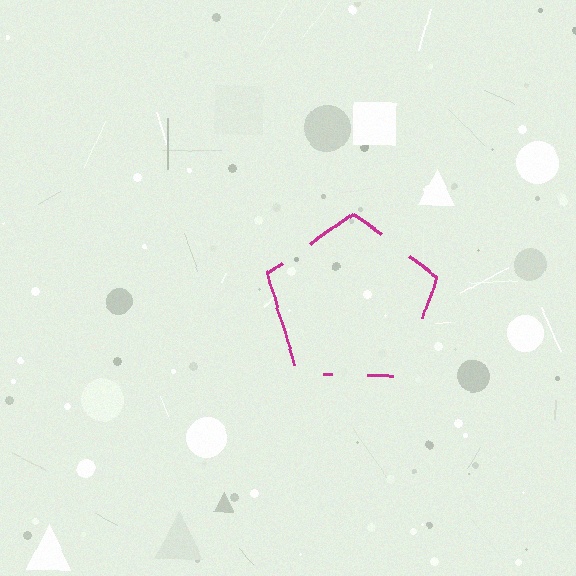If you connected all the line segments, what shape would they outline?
They would outline a pentagon.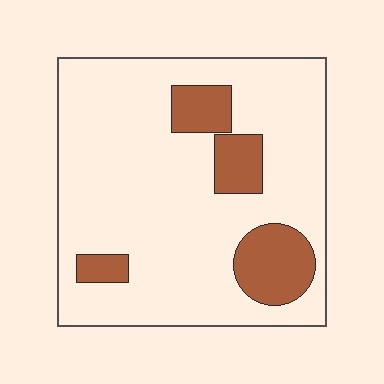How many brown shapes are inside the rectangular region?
4.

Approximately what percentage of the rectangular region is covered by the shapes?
Approximately 20%.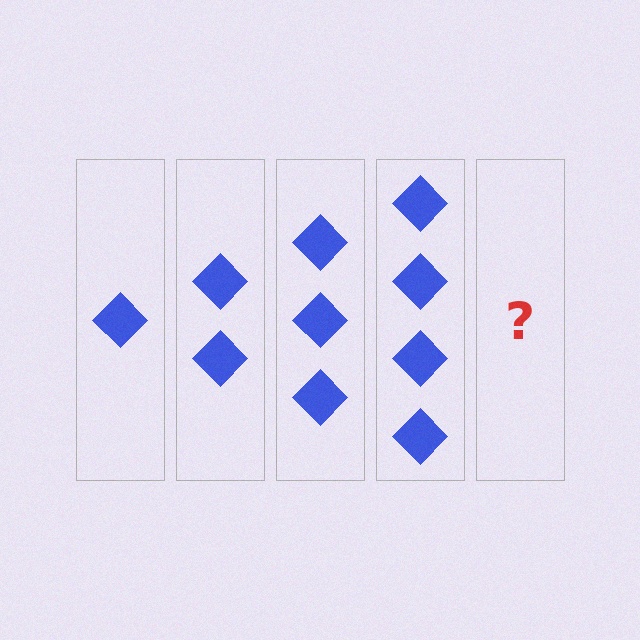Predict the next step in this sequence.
The next step is 5 diamonds.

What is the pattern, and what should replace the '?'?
The pattern is that each step adds one more diamond. The '?' should be 5 diamonds.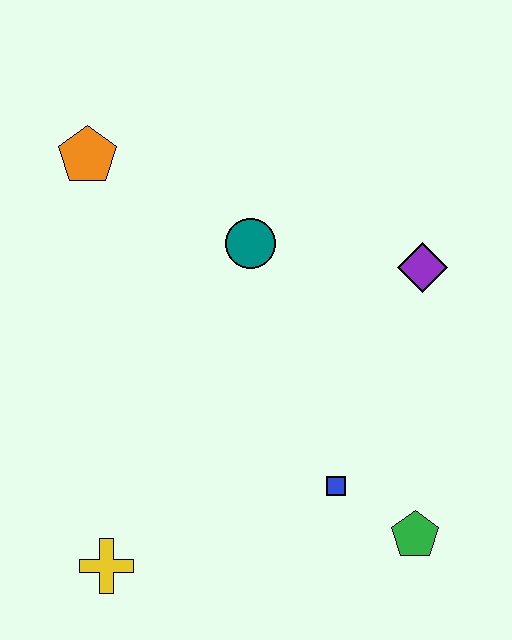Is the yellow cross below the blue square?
Yes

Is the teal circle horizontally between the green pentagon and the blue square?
No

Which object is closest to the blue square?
The green pentagon is closest to the blue square.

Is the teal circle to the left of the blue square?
Yes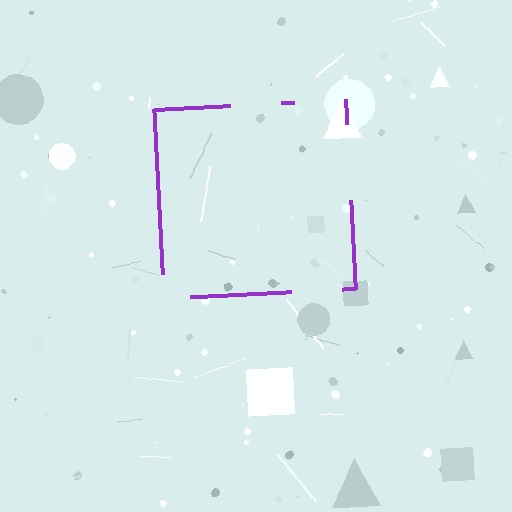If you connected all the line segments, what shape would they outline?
They would outline a square.